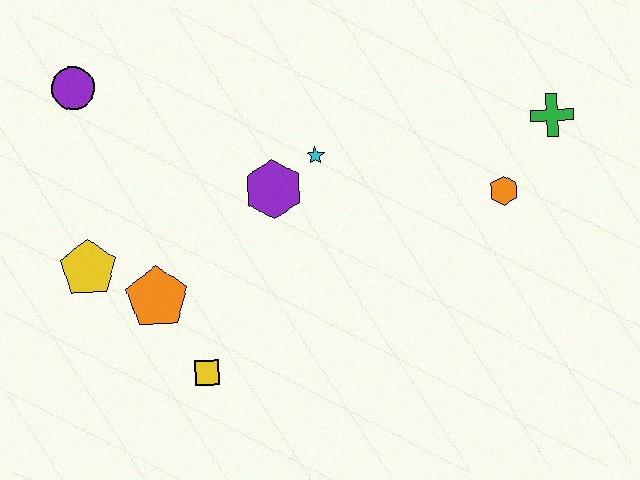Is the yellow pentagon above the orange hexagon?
No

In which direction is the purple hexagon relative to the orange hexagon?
The purple hexagon is to the left of the orange hexagon.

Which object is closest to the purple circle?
The yellow pentagon is closest to the purple circle.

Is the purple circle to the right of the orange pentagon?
No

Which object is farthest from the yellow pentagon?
The green cross is farthest from the yellow pentagon.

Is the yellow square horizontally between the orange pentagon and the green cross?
Yes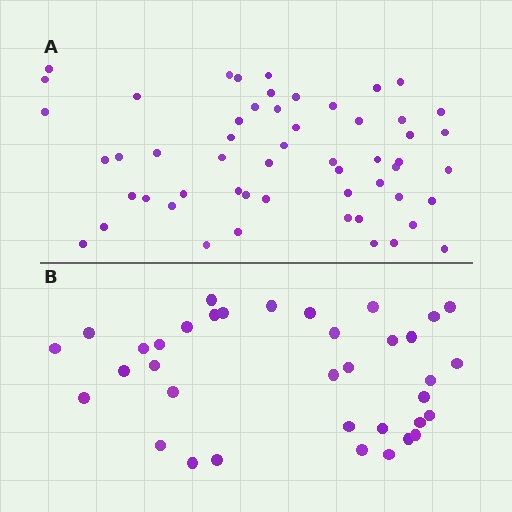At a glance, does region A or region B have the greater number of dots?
Region A (the top region) has more dots.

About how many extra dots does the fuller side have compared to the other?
Region A has approximately 20 more dots than region B.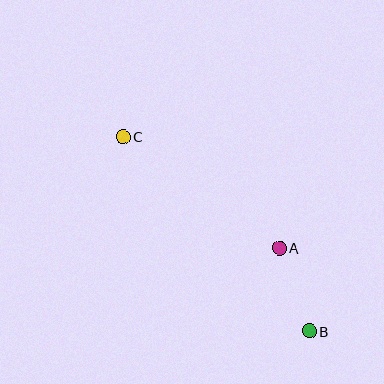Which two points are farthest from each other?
Points B and C are farthest from each other.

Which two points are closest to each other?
Points A and B are closest to each other.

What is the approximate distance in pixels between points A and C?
The distance between A and C is approximately 192 pixels.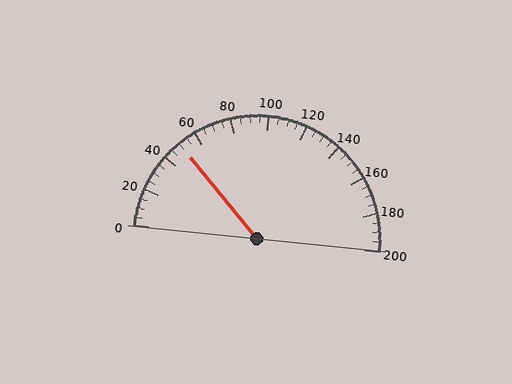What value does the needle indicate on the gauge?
The needle indicates approximately 50.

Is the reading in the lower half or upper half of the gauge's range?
The reading is in the lower half of the range (0 to 200).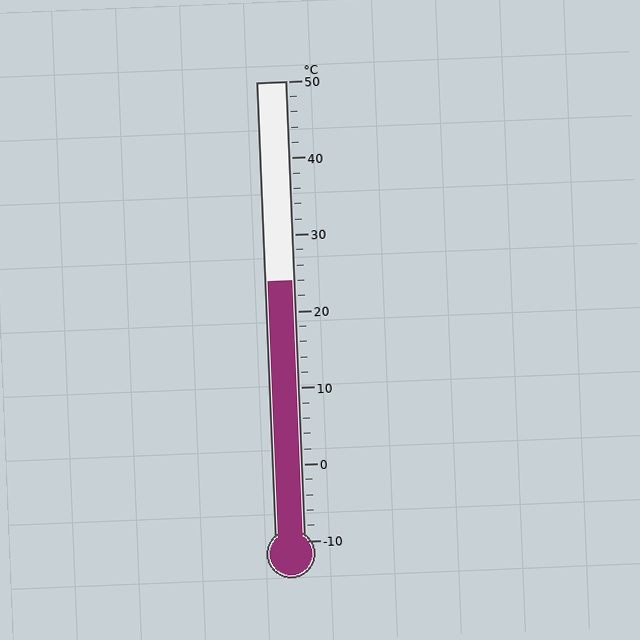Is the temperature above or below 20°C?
The temperature is above 20°C.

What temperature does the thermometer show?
The thermometer shows approximately 24°C.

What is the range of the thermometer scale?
The thermometer scale ranges from -10°C to 50°C.